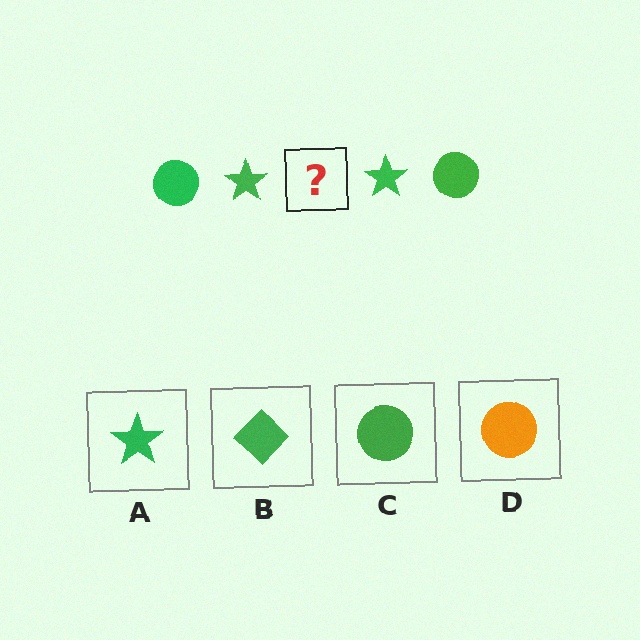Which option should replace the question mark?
Option C.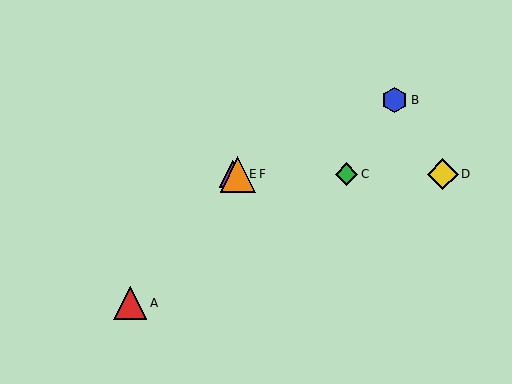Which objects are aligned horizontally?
Objects C, D, E, F are aligned horizontally.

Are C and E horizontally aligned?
Yes, both are at y≈174.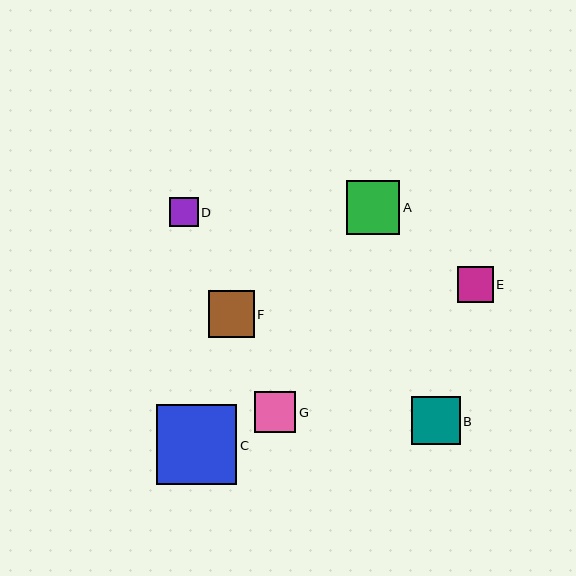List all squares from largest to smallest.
From largest to smallest: C, A, B, F, G, E, D.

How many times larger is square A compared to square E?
Square A is approximately 1.5 times the size of square E.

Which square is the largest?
Square C is the largest with a size of approximately 80 pixels.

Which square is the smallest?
Square D is the smallest with a size of approximately 29 pixels.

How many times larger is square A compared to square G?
Square A is approximately 1.3 times the size of square G.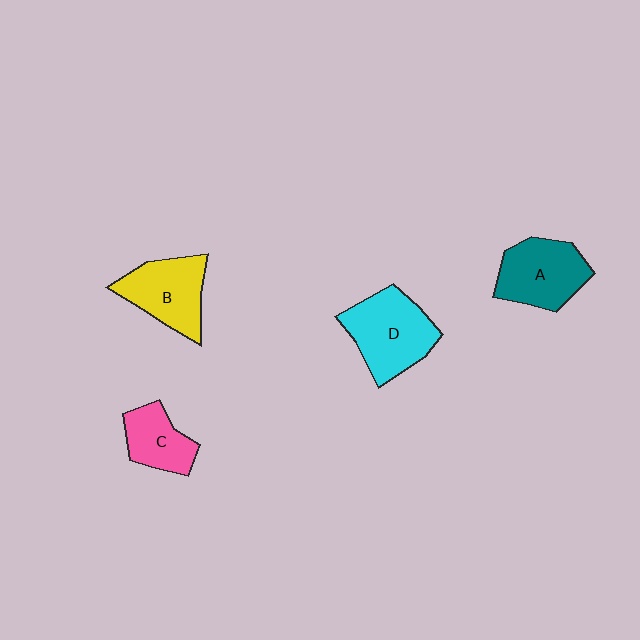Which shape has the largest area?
Shape D (cyan).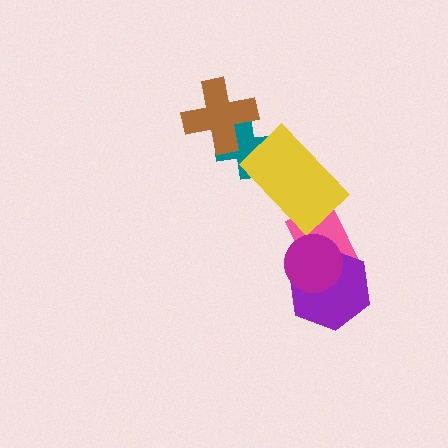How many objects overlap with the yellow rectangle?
2 objects overlap with the yellow rectangle.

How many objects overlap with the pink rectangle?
3 objects overlap with the pink rectangle.